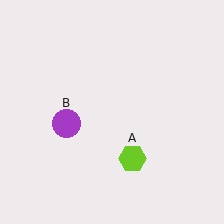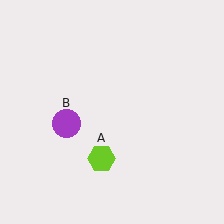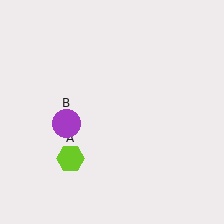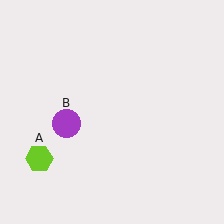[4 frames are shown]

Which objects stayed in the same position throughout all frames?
Purple circle (object B) remained stationary.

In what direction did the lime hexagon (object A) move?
The lime hexagon (object A) moved left.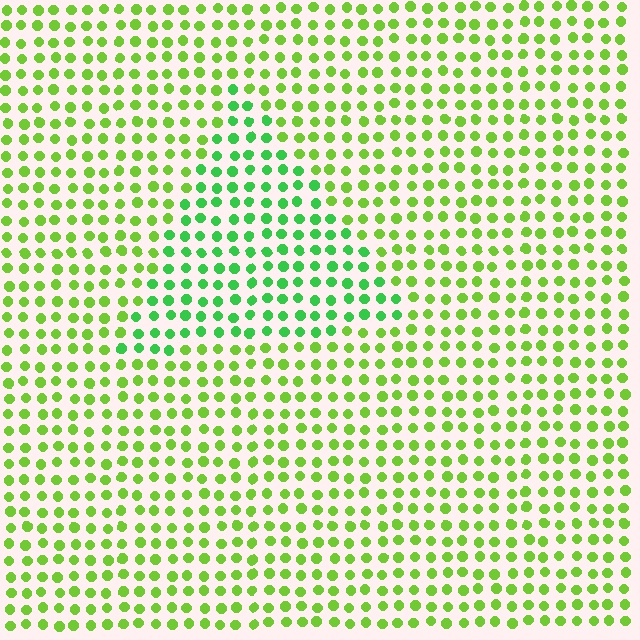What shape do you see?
I see a triangle.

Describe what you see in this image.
The image is filled with small lime elements in a uniform arrangement. A triangle-shaped region is visible where the elements are tinted to a slightly different hue, forming a subtle color boundary.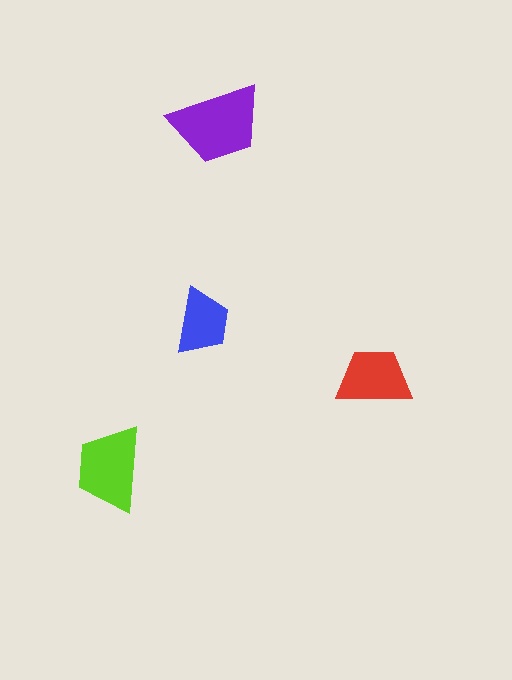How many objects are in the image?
There are 4 objects in the image.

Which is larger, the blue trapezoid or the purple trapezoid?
The purple one.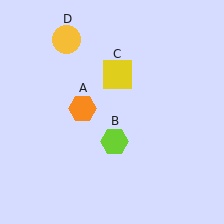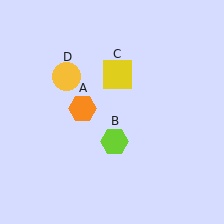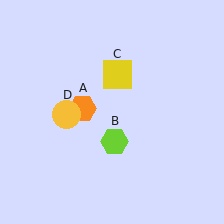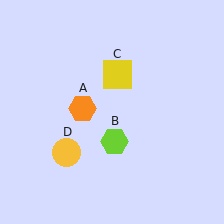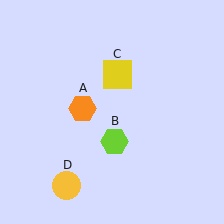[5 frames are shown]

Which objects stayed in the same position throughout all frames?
Orange hexagon (object A) and lime hexagon (object B) and yellow square (object C) remained stationary.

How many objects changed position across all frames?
1 object changed position: yellow circle (object D).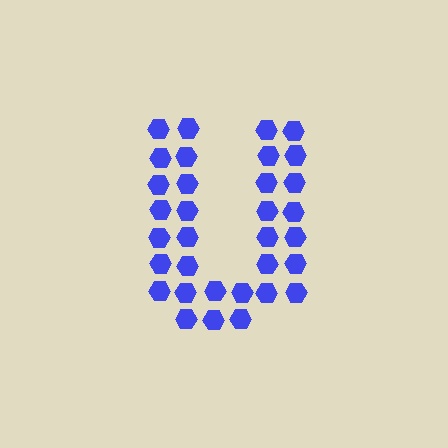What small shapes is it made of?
It is made of small hexagons.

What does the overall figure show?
The overall figure shows the letter U.